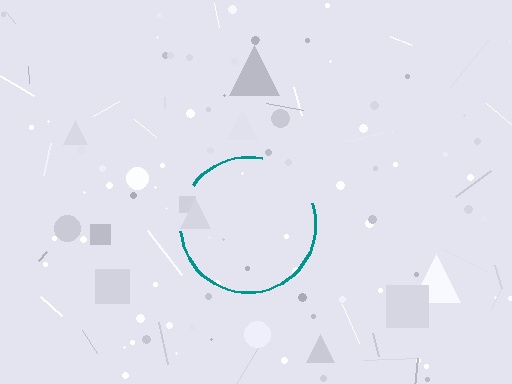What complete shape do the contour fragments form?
The contour fragments form a circle.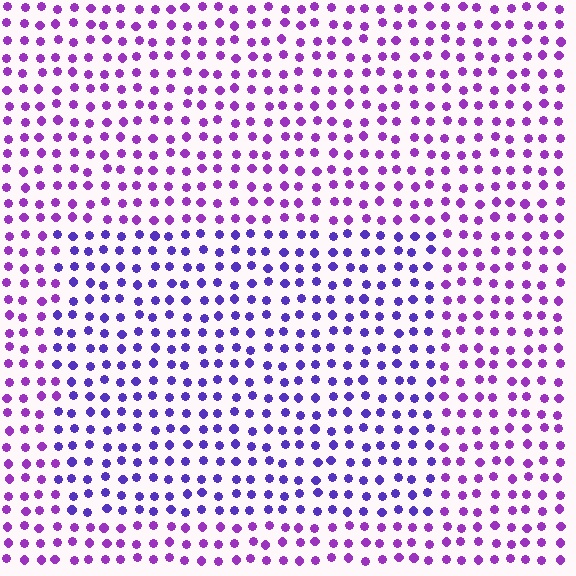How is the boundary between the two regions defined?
The boundary is defined purely by a slight shift in hue (about 30 degrees). Spacing, size, and orientation are identical on both sides.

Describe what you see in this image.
The image is filled with small purple elements in a uniform arrangement. A rectangle-shaped region is visible where the elements are tinted to a slightly different hue, forming a subtle color boundary.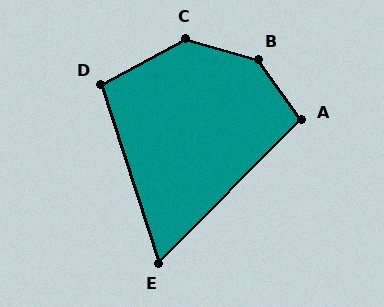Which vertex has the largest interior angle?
B, at approximately 142 degrees.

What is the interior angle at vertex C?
Approximately 136 degrees (obtuse).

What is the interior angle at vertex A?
Approximately 99 degrees (obtuse).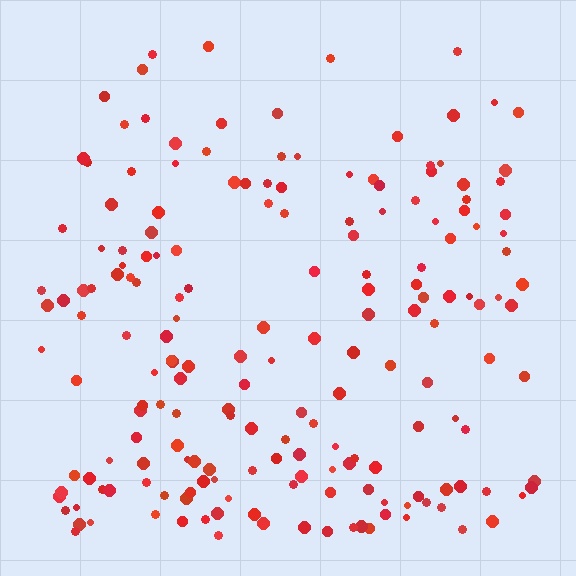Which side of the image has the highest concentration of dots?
The bottom.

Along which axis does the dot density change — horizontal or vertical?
Vertical.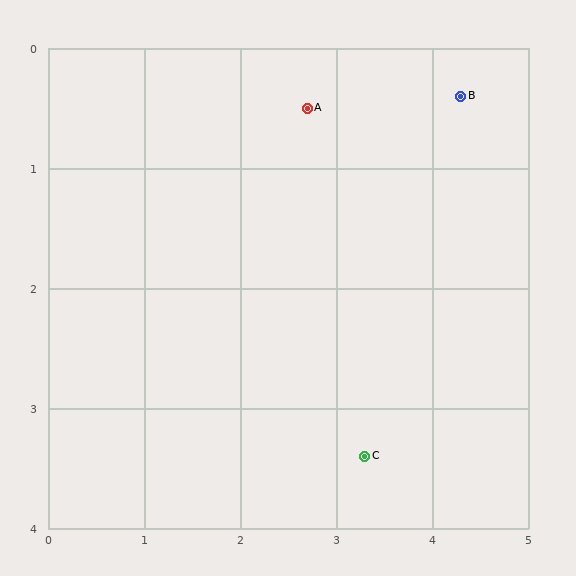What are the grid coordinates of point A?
Point A is at approximately (2.7, 0.5).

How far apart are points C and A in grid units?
Points C and A are about 3.0 grid units apart.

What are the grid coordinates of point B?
Point B is at approximately (4.3, 0.4).